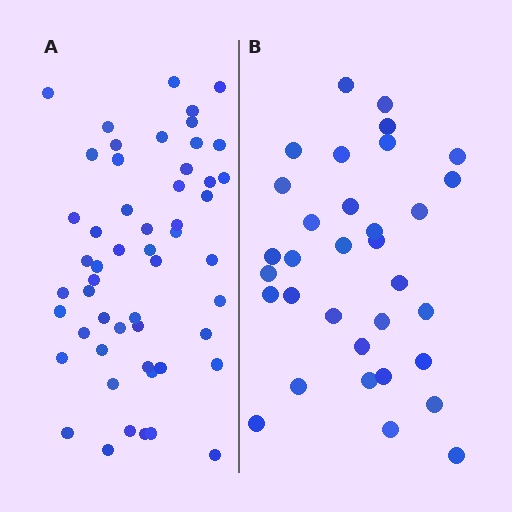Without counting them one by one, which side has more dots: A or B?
Region A (the left region) has more dots.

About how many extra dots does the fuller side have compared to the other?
Region A has approximately 20 more dots than region B.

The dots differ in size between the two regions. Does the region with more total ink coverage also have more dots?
No. Region B has more total ink coverage because its dots are larger, but region A actually contains more individual dots. Total area can be misleading — the number of items is what matters here.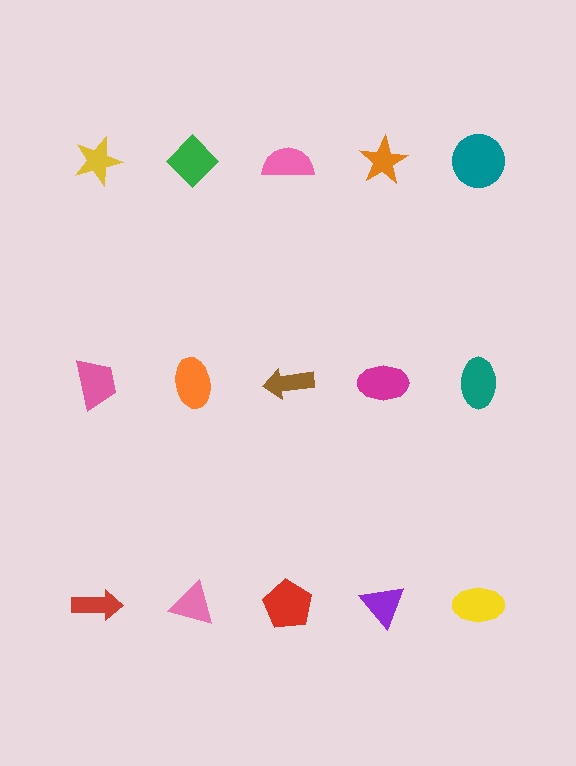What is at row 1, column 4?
An orange star.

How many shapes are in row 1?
5 shapes.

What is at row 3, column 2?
A pink triangle.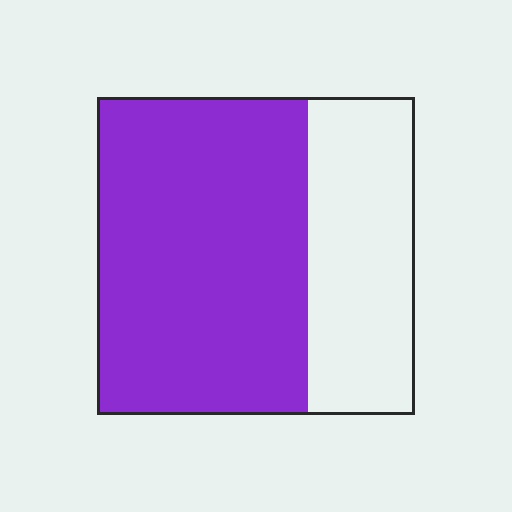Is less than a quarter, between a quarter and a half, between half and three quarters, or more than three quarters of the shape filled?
Between half and three quarters.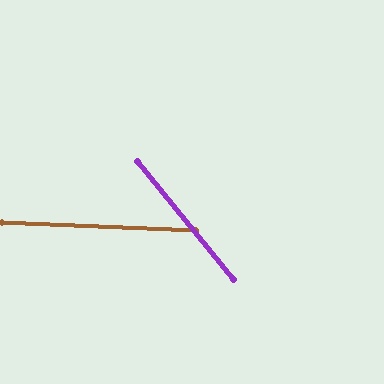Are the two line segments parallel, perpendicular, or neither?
Neither parallel nor perpendicular — they differ by about 48°.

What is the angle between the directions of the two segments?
Approximately 48 degrees.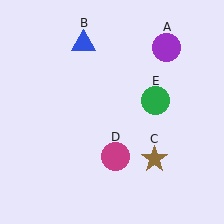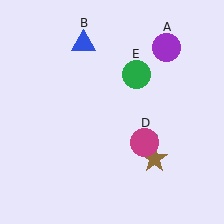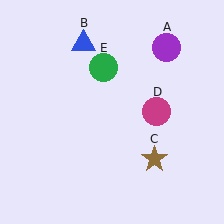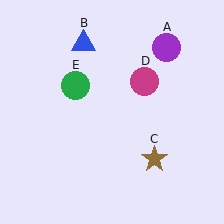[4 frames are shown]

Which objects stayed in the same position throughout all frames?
Purple circle (object A) and blue triangle (object B) and brown star (object C) remained stationary.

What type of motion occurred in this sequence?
The magenta circle (object D), green circle (object E) rotated counterclockwise around the center of the scene.